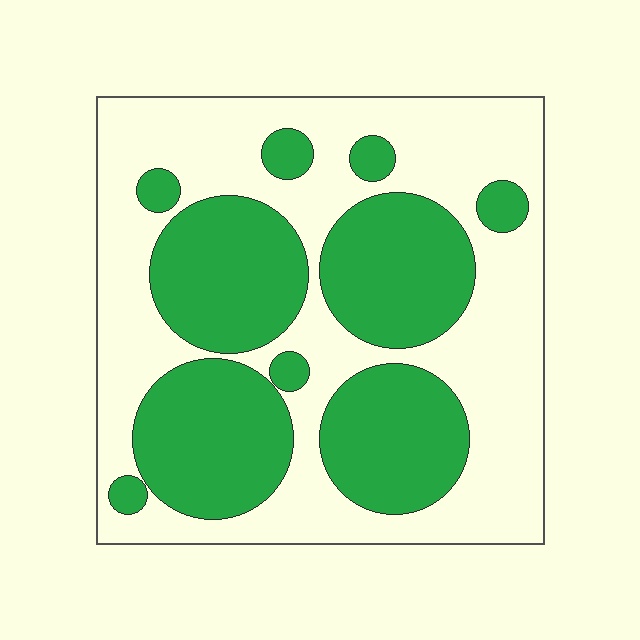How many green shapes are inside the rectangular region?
10.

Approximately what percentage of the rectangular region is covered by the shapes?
Approximately 45%.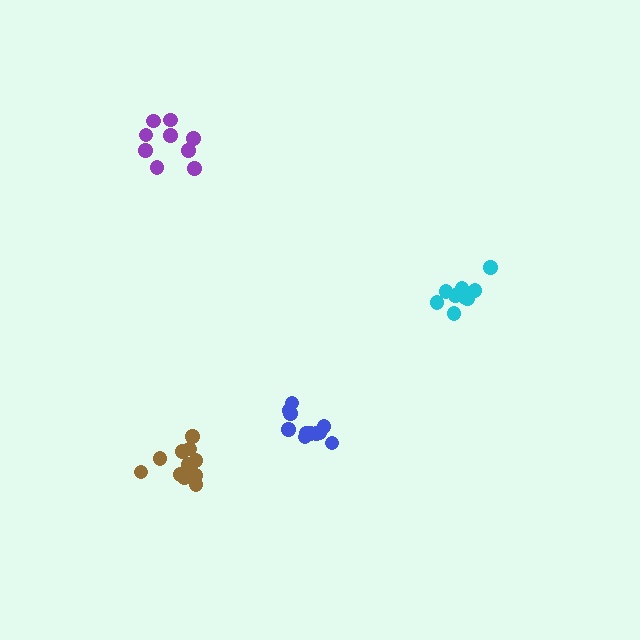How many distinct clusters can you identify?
There are 4 distinct clusters.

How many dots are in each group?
Group 1: 14 dots, Group 2: 9 dots, Group 3: 11 dots, Group 4: 9 dots (43 total).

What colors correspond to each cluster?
The clusters are colored: brown, cyan, blue, purple.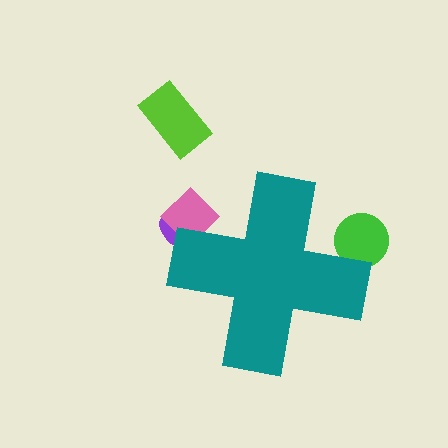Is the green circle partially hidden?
Yes, the green circle is partially hidden behind the teal cross.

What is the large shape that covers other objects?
A teal cross.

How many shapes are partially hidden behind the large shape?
3 shapes are partially hidden.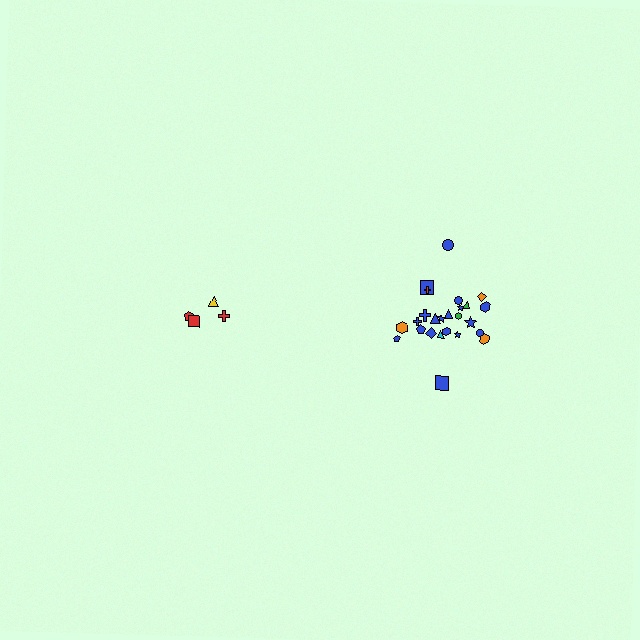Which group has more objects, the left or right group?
The right group.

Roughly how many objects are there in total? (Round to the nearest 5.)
Roughly 30 objects in total.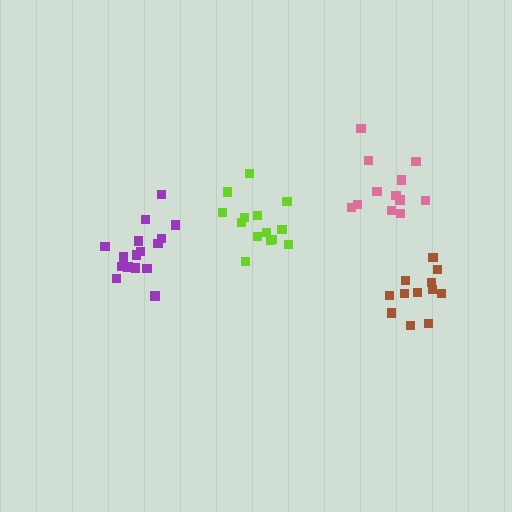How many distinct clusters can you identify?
There are 4 distinct clusters.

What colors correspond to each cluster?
The clusters are colored: lime, pink, brown, purple.